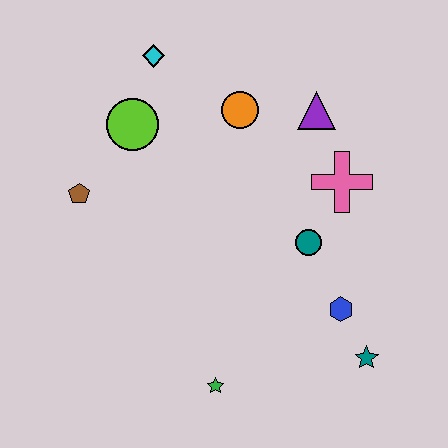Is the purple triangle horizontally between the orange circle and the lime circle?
No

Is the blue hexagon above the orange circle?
No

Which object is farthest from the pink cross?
The brown pentagon is farthest from the pink cross.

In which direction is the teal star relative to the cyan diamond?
The teal star is below the cyan diamond.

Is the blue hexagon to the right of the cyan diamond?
Yes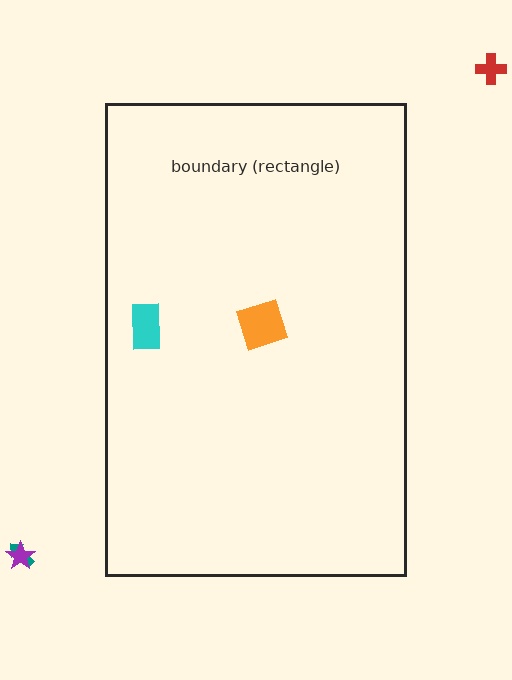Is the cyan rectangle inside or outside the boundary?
Inside.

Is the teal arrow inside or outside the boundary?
Outside.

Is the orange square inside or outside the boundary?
Inside.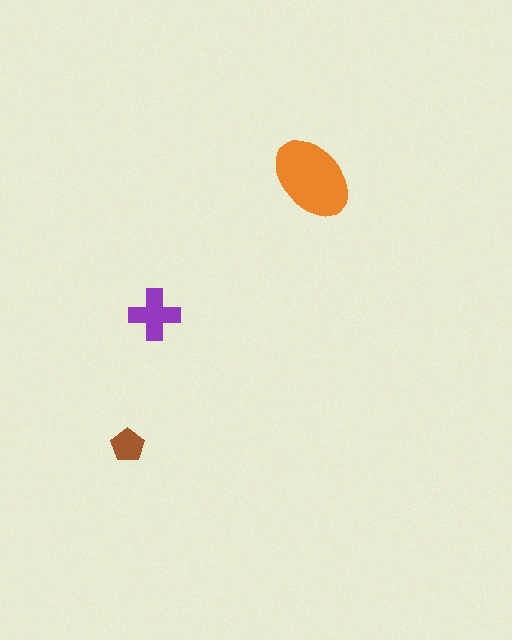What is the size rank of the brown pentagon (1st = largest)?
3rd.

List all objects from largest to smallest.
The orange ellipse, the purple cross, the brown pentagon.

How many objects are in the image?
There are 3 objects in the image.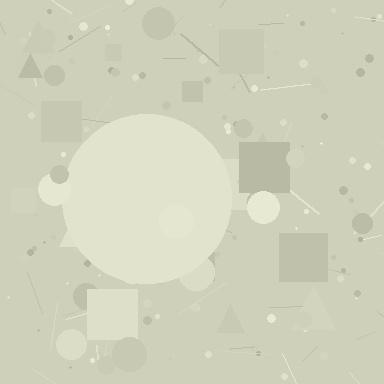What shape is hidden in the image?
A circle is hidden in the image.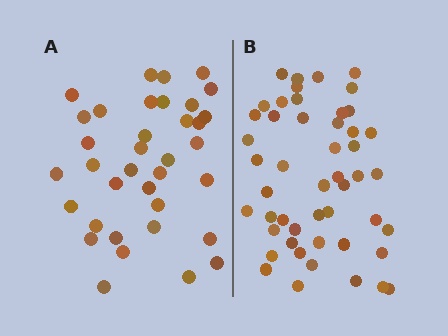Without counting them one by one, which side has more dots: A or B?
Region B (the right region) has more dots.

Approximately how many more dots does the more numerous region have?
Region B has approximately 15 more dots than region A.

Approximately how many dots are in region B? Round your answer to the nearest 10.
About 50 dots. (The exact count is 49, which rounds to 50.)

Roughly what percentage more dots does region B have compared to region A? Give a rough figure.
About 35% more.